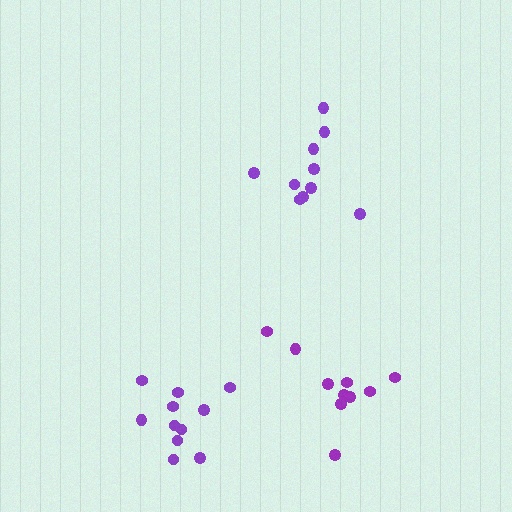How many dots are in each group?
Group 1: 10 dots, Group 2: 10 dots, Group 3: 11 dots (31 total).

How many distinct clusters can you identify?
There are 3 distinct clusters.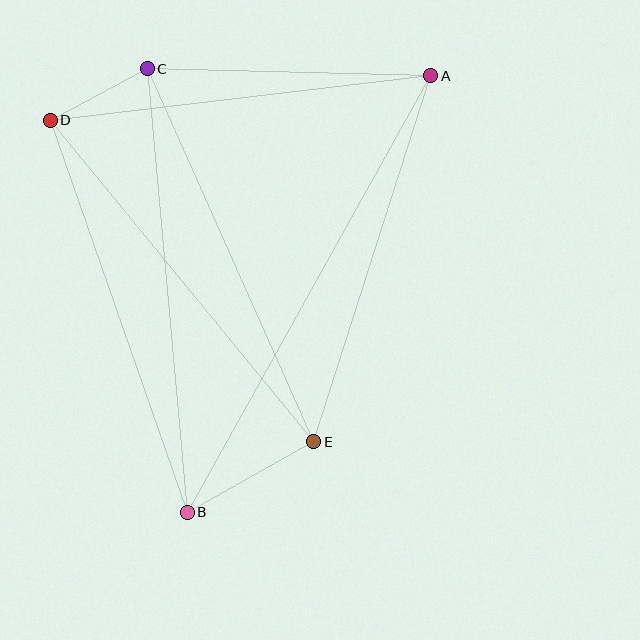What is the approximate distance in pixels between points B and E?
The distance between B and E is approximately 145 pixels.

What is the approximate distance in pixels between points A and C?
The distance between A and C is approximately 284 pixels.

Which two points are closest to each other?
Points C and D are closest to each other.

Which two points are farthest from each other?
Points A and B are farthest from each other.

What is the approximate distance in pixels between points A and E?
The distance between A and E is approximately 384 pixels.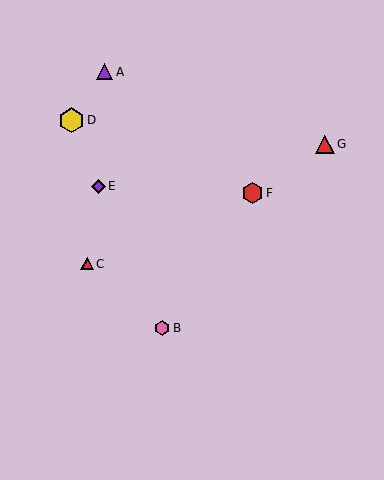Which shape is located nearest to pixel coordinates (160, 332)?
The pink hexagon (labeled B) at (162, 328) is nearest to that location.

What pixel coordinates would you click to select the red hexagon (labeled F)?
Click at (253, 193) to select the red hexagon F.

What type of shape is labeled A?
Shape A is a purple triangle.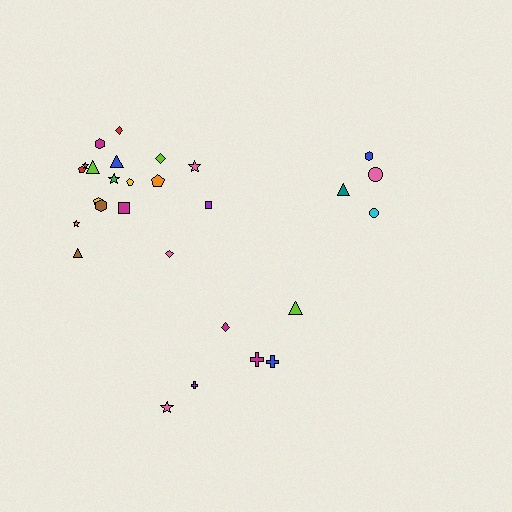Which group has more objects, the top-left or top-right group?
The top-left group.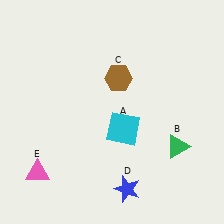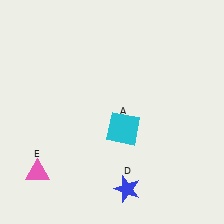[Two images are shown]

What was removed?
The green triangle (B), the brown hexagon (C) were removed in Image 2.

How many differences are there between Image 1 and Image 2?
There are 2 differences between the two images.